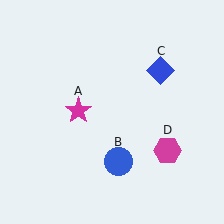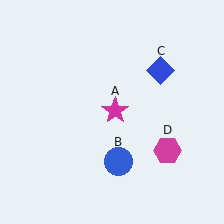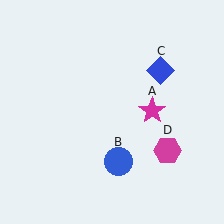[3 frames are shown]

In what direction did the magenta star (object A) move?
The magenta star (object A) moved right.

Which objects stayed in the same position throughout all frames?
Blue circle (object B) and blue diamond (object C) and magenta hexagon (object D) remained stationary.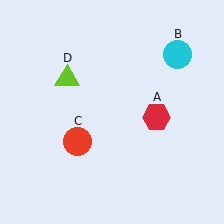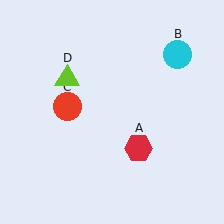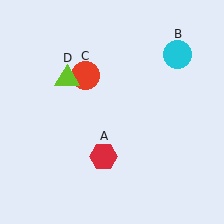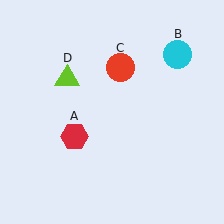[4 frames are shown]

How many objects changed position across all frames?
2 objects changed position: red hexagon (object A), red circle (object C).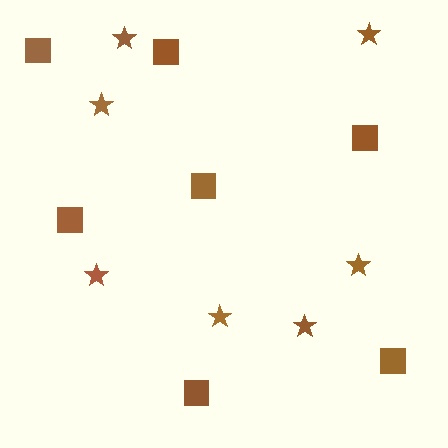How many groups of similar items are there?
There are 2 groups: one group of squares (7) and one group of stars (7).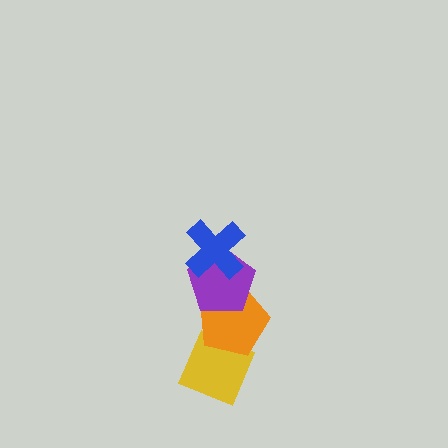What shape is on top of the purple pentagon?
The blue cross is on top of the purple pentagon.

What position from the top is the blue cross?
The blue cross is 1st from the top.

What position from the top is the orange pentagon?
The orange pentagon is 3rd from the top.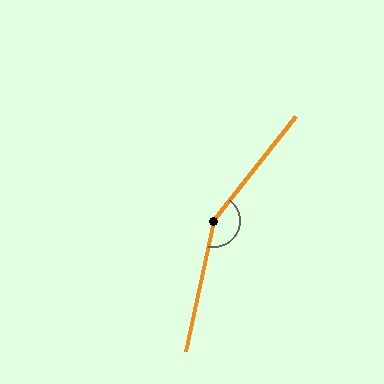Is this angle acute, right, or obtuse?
It is obtuse.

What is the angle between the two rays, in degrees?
Approximately 154 degrees.